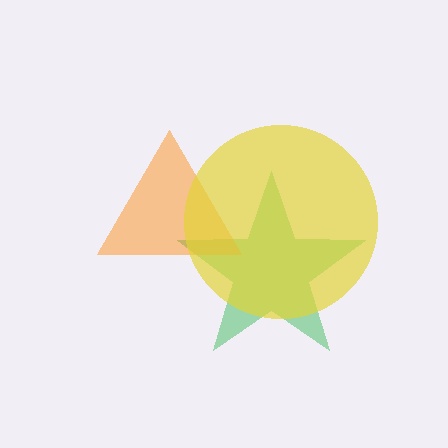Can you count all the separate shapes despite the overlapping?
Yes, there are 3 separate shapes.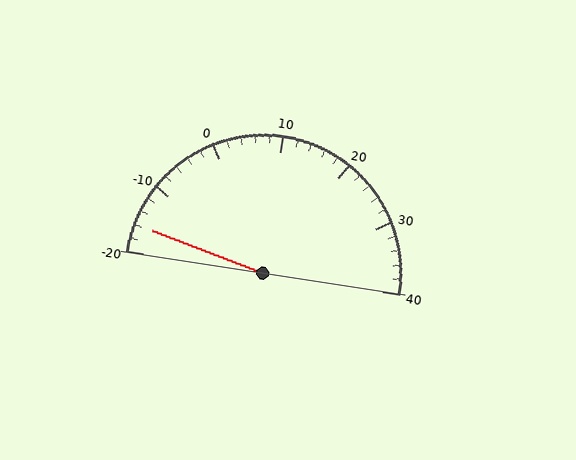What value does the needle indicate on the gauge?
The needle indicates approximately -16.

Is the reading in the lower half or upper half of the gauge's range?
The reading is in the lower half of the range (-20 to 40).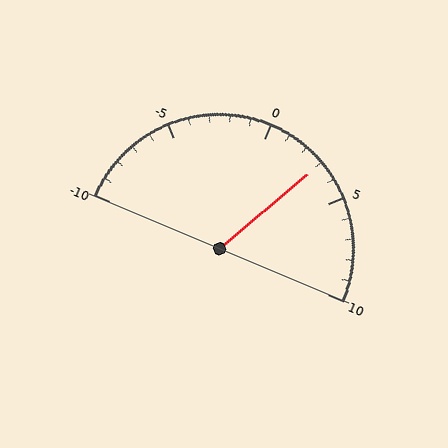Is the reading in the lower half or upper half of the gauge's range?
The reading is in the upper half of the range (-10 to 10).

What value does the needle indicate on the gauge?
The needle indicates approximately 3.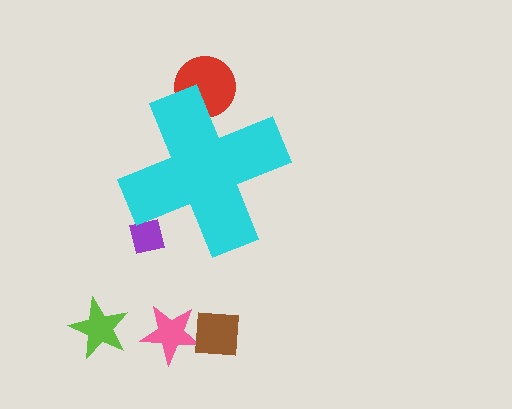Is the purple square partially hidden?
Yes, the purple square is partially hidden behind the cyan cross.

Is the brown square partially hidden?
No, the brown square is fully visible.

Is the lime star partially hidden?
No, the lime star is fully visible.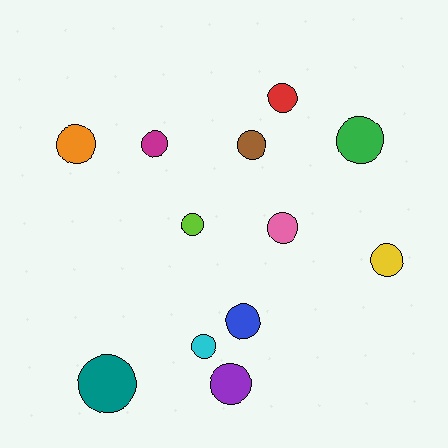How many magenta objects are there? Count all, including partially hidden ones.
There is 1 magenta object.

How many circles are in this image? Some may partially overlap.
There are 12 circles.